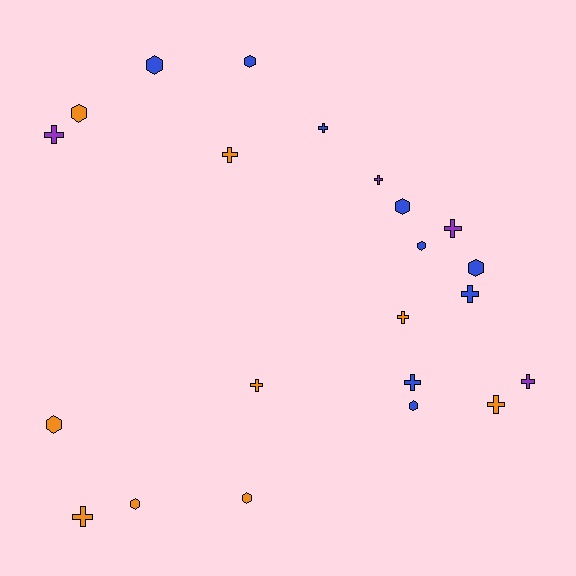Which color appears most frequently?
Orange, with 9 objects.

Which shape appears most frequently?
Cross, with 12 objects.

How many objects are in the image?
There are 22 objects.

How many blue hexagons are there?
There are 6 blue hexagons.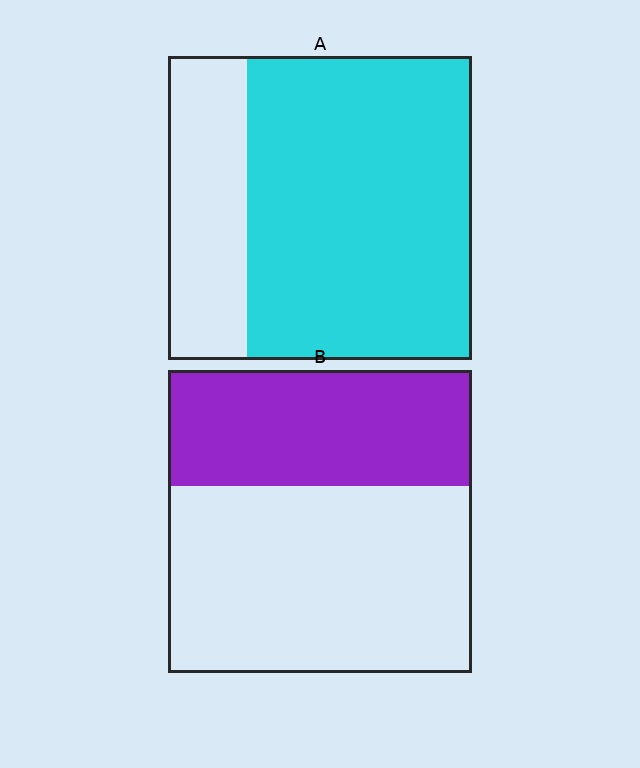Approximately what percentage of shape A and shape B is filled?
A is approximately 75% and B is approximately 40%.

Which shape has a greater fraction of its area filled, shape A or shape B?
Shape A.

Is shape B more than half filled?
No.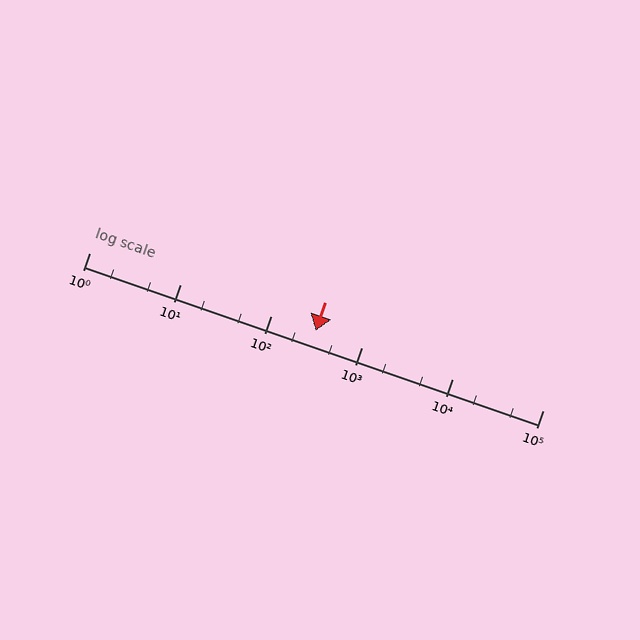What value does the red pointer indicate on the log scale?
The pointer indicates approximately 310.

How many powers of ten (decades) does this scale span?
The scale spans 5 decades, from 1 to 100000.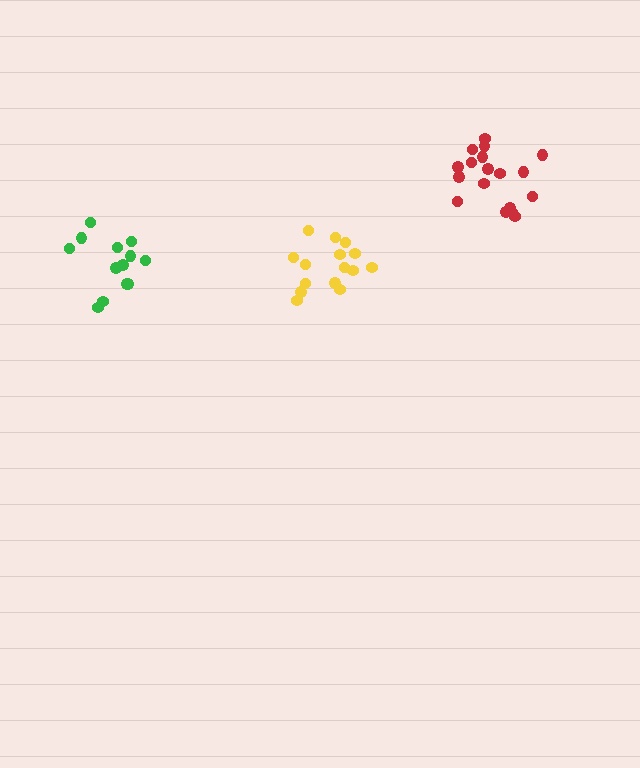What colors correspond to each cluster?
The clusters are colored: green, yellow, red.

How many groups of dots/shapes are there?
There are 3 groups.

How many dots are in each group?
Group 1: 13 dots, Group 2: 15 dots, Group 3: 18 dots (46 total).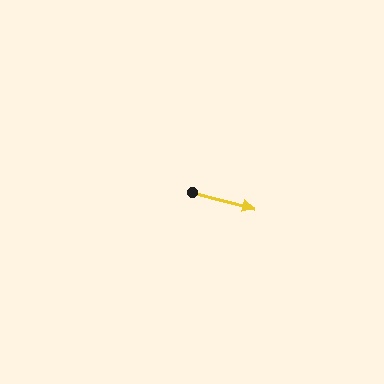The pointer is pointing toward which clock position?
Roughly 3 o'clock.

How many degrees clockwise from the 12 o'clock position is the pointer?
Approximately 105 degrees.